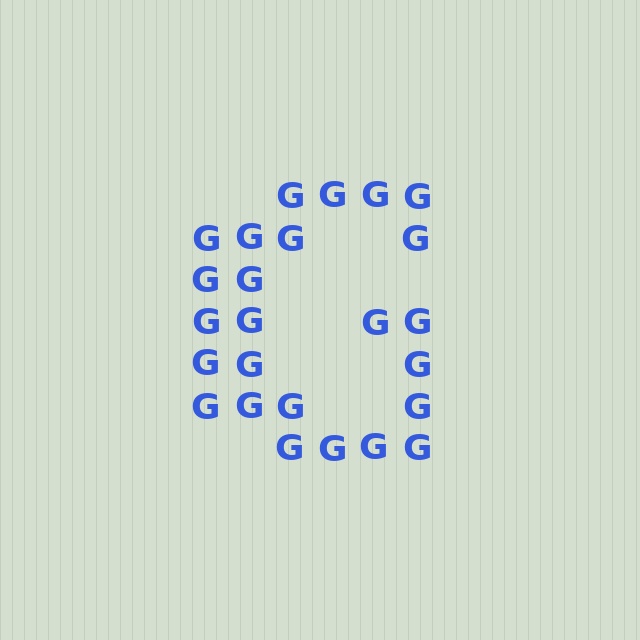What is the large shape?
The large shape is the letter G.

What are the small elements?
The small elements are letter G's.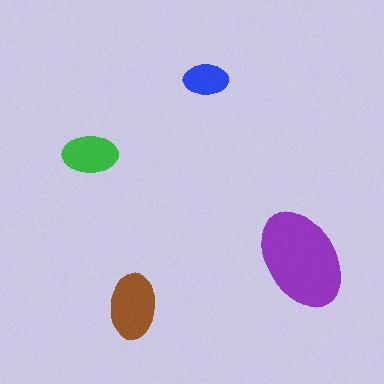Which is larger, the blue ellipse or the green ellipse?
The green one.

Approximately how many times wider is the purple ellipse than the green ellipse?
About 2 times wider.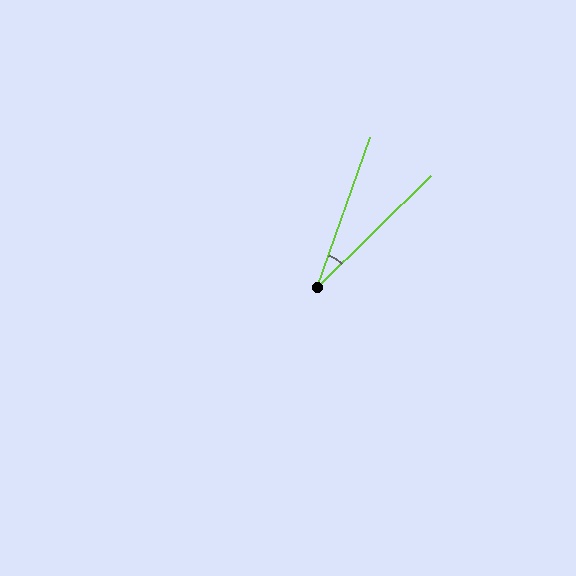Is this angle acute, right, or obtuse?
It is acute.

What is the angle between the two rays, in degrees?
Approximately 26 degrees.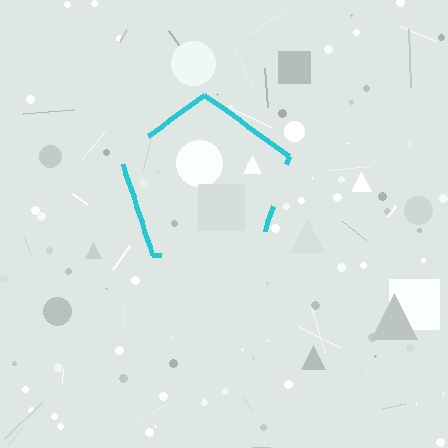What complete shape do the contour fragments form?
The contour fragments form a pentagon.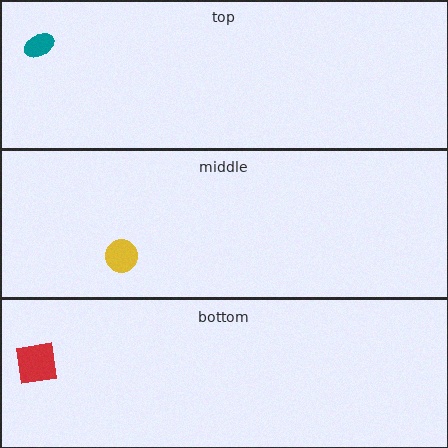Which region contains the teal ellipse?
The top region.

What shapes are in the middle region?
The yellow circle.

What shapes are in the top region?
The teal ellipse.